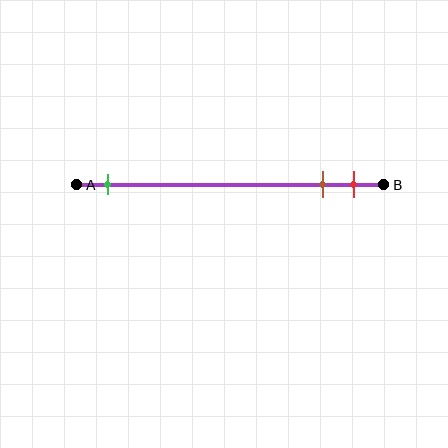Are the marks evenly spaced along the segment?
No, the marks are not evenly spaced.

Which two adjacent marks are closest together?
The brown and red marks are the closest adjacent pair.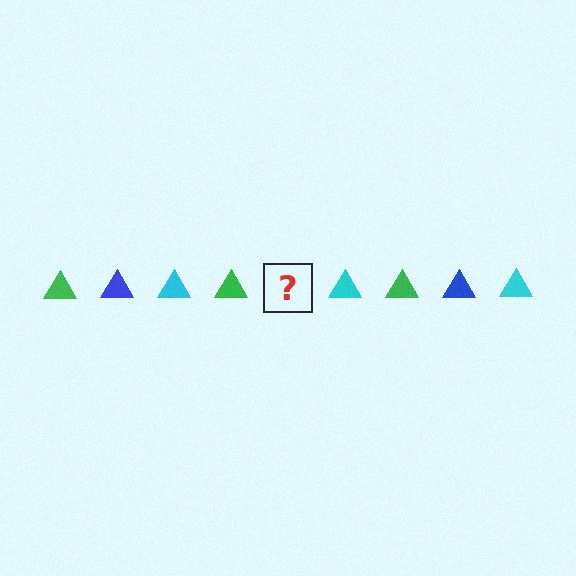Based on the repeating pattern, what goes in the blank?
The blank should be a blue triangle.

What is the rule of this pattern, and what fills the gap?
The rule is that the pattern cycles through green, blue, cyan triangles. The gap should be filled with a blue triangle.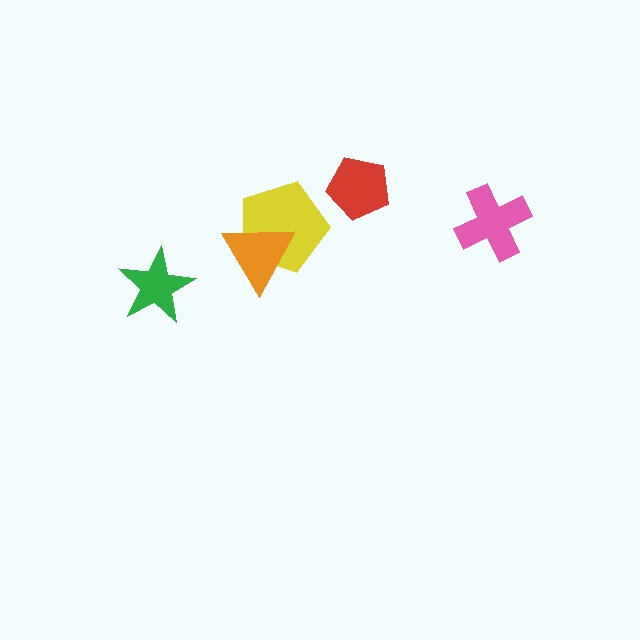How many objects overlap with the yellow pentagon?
1 object overlaps with the yellow pentagon.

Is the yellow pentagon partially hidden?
Yes, it is partially covered by another shape.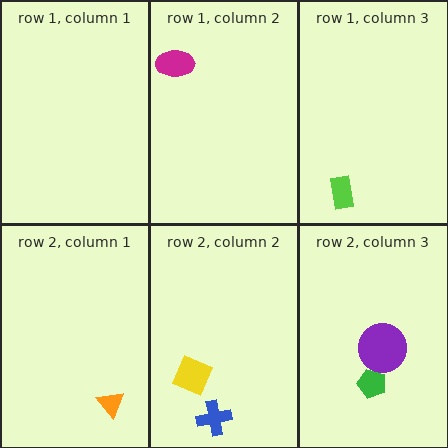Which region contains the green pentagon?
The row 2, column 3 region.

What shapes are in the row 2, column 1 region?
The orange triangle.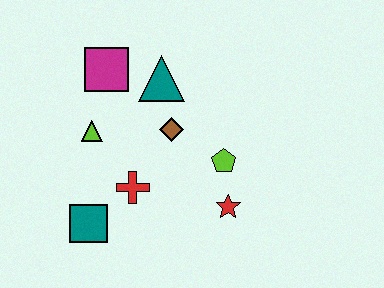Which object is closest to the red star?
The lime pentagon is closest to the red star.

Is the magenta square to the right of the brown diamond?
No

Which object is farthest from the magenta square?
The red star is farthest from the magenta square.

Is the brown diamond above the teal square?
Yes